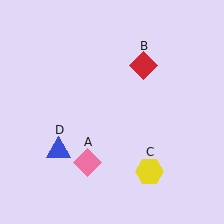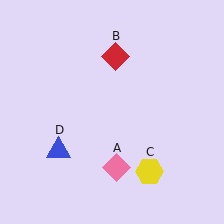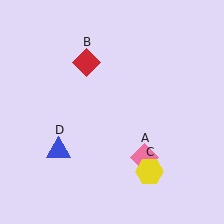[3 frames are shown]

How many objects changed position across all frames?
2 objects changed position: pink diamond (object A), red diamond (object B).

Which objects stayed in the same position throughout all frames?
Yellow hexagon (object C) and blue triangle (object D) remained stationary.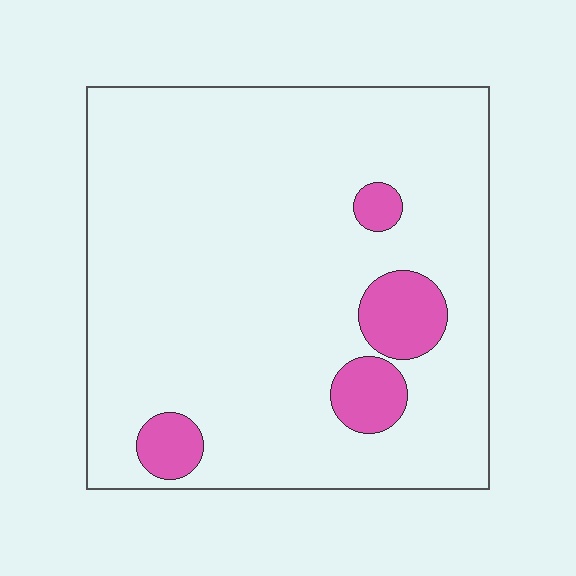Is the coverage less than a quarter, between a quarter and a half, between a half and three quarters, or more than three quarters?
Less than a quarter.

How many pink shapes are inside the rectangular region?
4.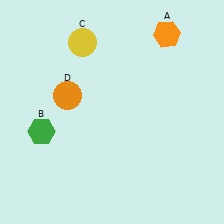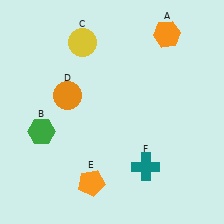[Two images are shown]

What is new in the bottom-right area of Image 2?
A teal cross (F) was added in the bottom-right area of Image 2.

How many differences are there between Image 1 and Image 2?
There are 2 differences between the two images.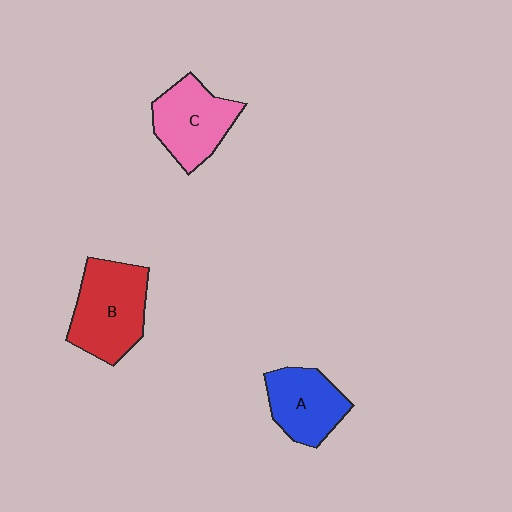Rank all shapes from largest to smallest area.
From largest to smallest: B (red), C (pink), A (blue).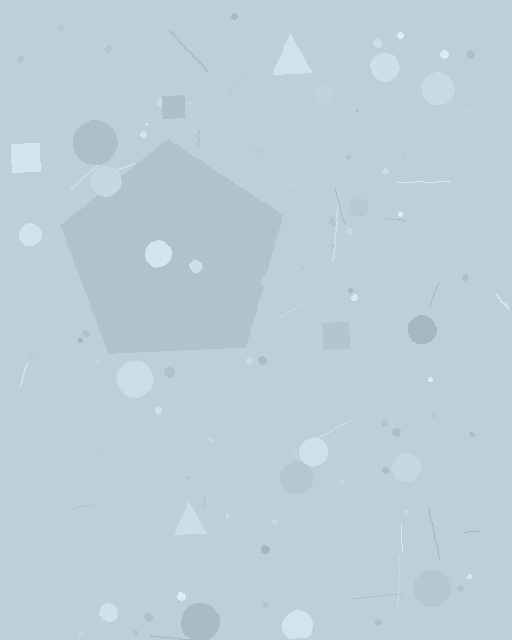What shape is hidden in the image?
A pentagon is hidden in the image.